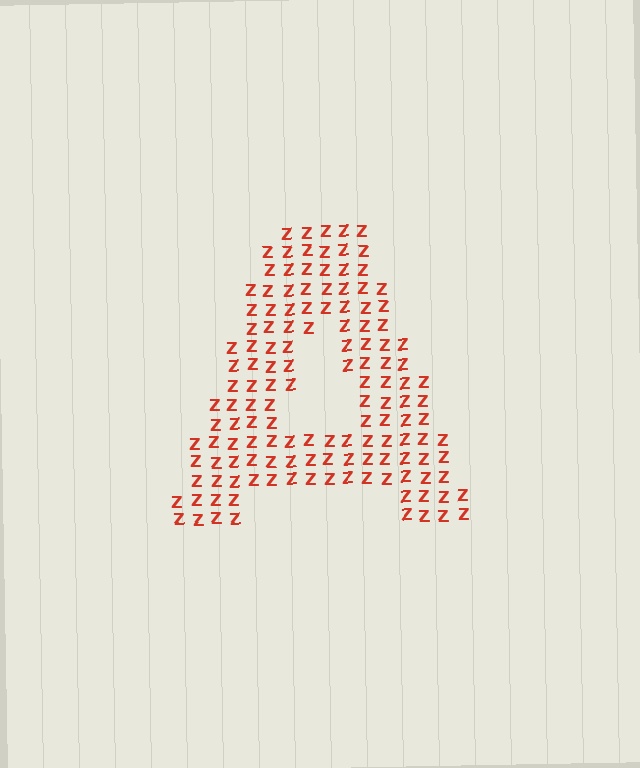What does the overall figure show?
The overall figure shows the letter A.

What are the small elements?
The small elements are letter Z's.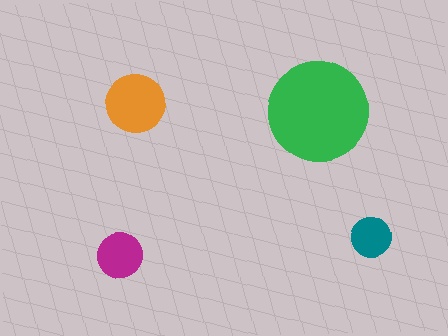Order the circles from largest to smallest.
the green one, the orange one, the magenta one, the teal one.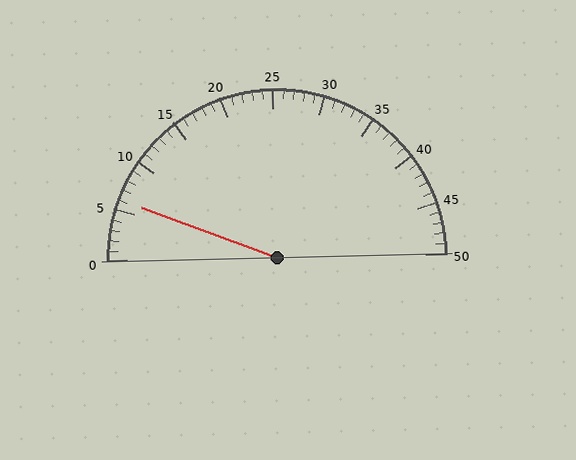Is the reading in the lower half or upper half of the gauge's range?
The reading is in the lower half of the range (0 to 50).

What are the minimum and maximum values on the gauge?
The gauge ranges from 0 to 50.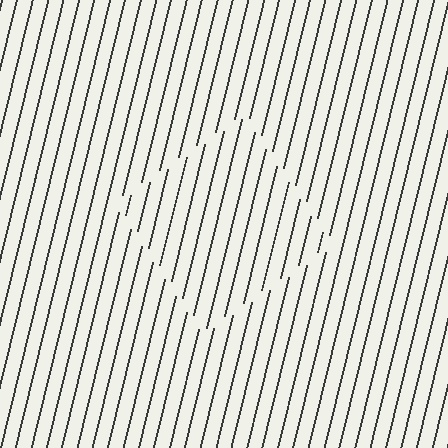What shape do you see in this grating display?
An illusory square. The interior of the shape contains the same grating, shifted by half a period — the contour is defined by the phase discontinuity where line-ends from the inner and outer gratings abut.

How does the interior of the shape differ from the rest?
The interior of the shape contains the same grating, shifted by half a period — the contour is defined by the phase discontinuity where line-ends from the inner and outer gratings abut.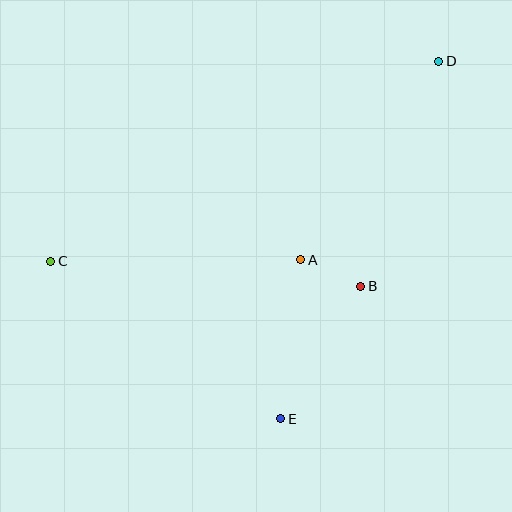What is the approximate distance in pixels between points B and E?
The distance between B and E is approximately 155 pixels.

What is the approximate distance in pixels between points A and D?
The distance between A and D is approximately 242 pixels.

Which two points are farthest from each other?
Points C and D are farthest from each other.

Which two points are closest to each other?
Points A and B are closest to each other.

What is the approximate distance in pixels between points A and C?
The distance between A and C is approximately 250 pixels.